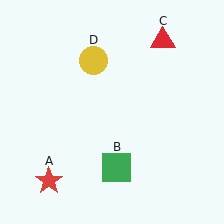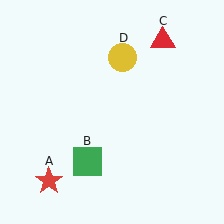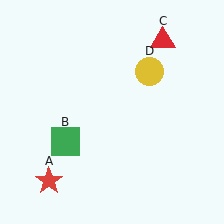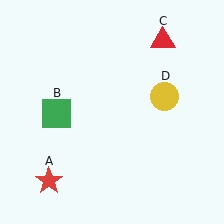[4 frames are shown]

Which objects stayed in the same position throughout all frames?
Red star (object A) and red triangle (object C) remained stationary.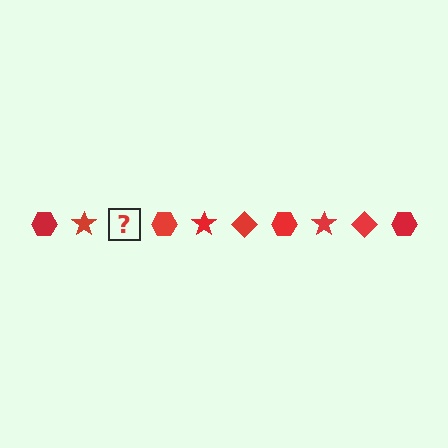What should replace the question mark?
The question mark should be replaced with a red diamond.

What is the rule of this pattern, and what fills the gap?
The rule is that the pattern cycles through hexagon, star, diamond shapes in red. The gap should be filled with a red diamond.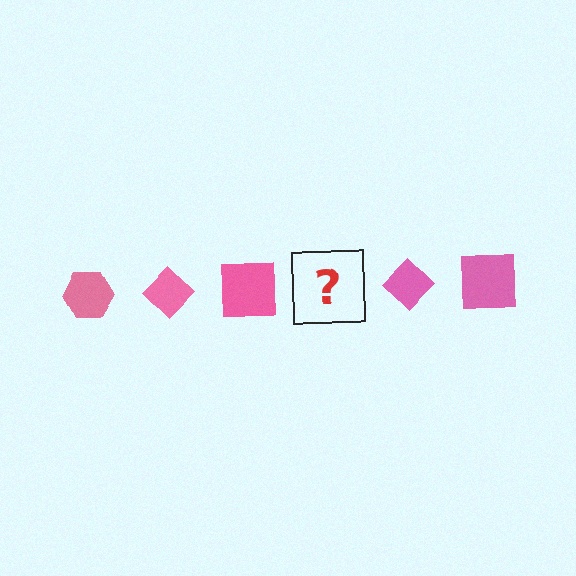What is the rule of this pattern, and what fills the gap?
The rule is that the pattern cycles through hexagon, diamond, square shapes in pink. The gap should be filled with a pink hexagon.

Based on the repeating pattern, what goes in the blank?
The blank should be a pink hexagon.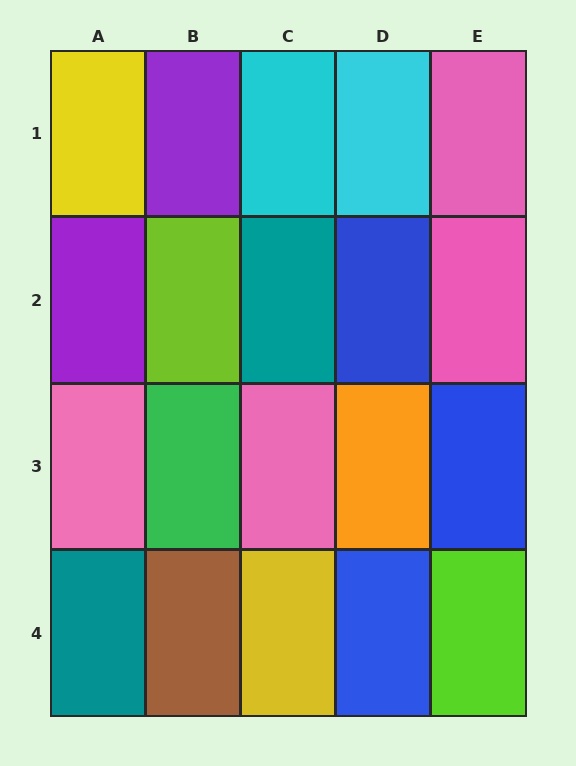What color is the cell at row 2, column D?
Blue.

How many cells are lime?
2 cells are lime.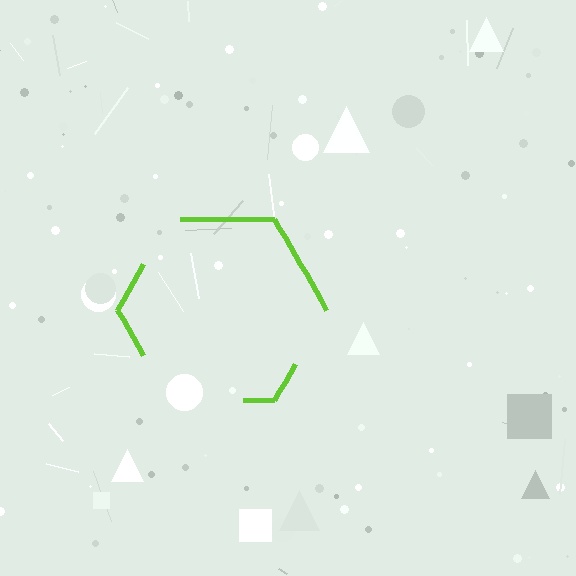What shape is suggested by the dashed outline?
The dashed outline suggests a hexagon.